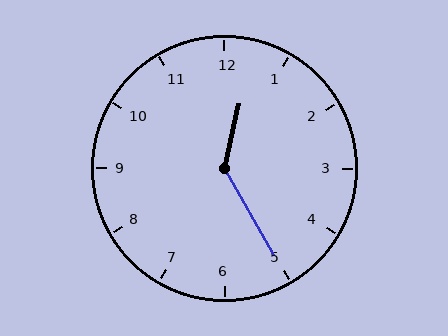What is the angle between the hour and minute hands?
Approximately 138 degrees.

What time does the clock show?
12:25.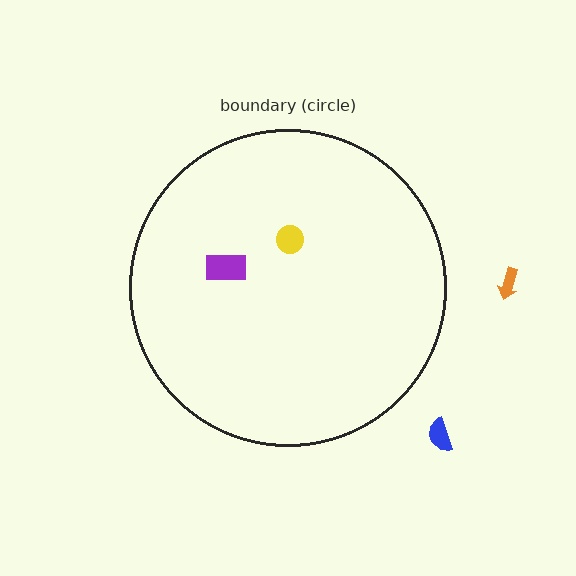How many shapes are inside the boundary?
2 inside, 2 outside.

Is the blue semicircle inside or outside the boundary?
Outside.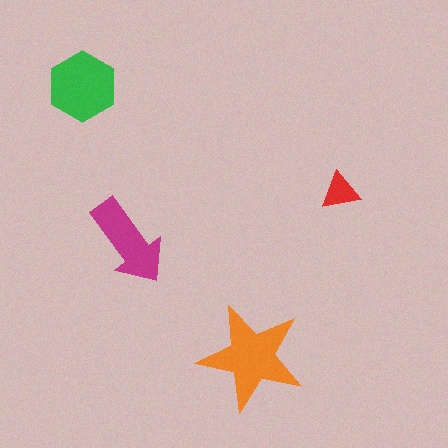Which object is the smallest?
The red triangle.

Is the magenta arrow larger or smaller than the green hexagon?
Smaller.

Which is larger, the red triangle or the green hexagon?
The green hexagon.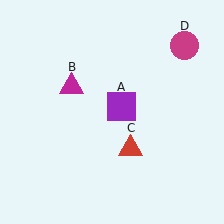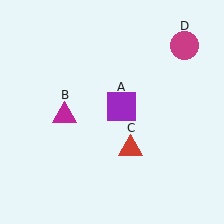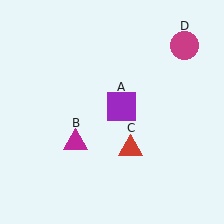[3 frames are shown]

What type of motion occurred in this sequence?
The magenta triangle (object B) rotated counterclockwise around the center of the scene.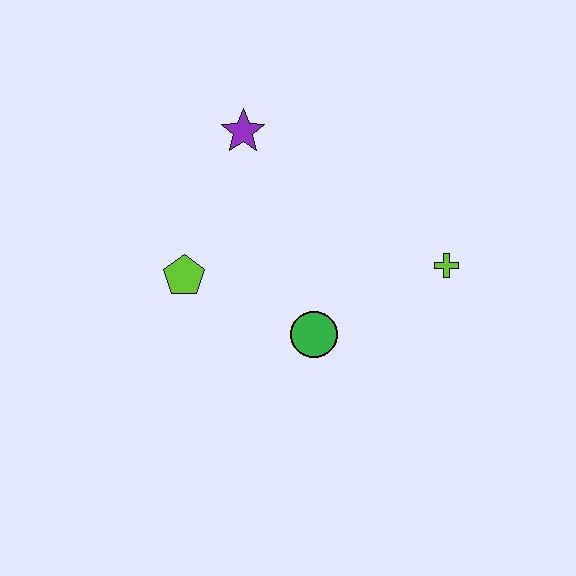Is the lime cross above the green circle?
Yes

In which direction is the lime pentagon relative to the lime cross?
The lime pentagon is to the left of the lime cross.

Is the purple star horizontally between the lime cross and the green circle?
No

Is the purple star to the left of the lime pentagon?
No